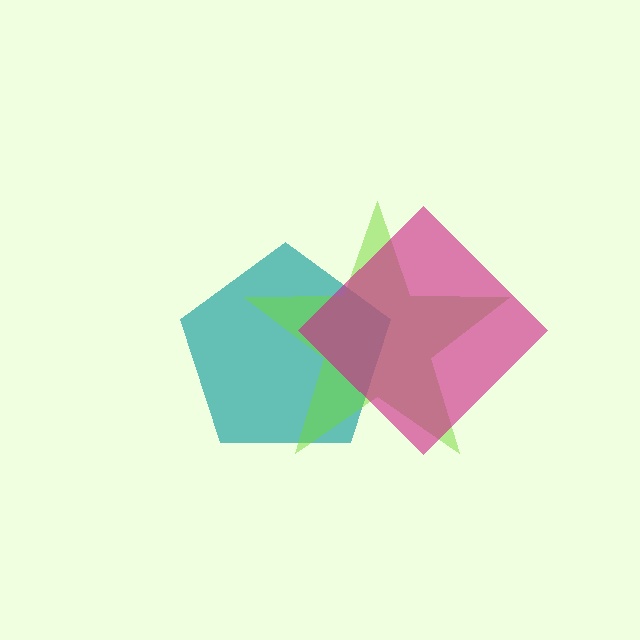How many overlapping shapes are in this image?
There are 3 overlapping shapes in the image.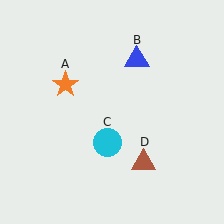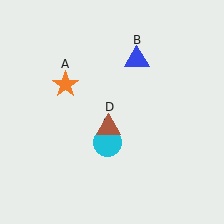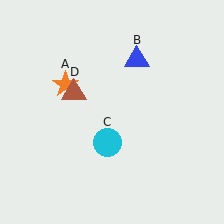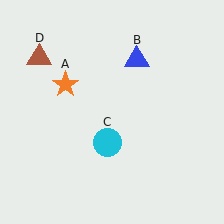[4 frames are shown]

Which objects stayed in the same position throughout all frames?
Orange star (object A) and blue triangle (object B) and cyan circle (object C) remained stationary.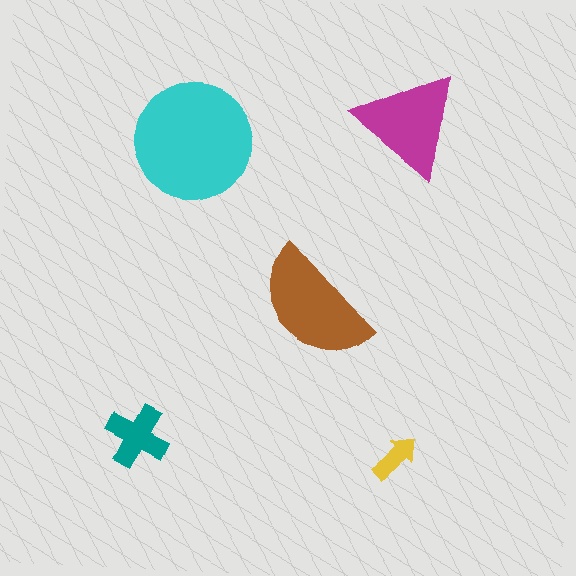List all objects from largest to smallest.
The cyan circle, the brown semicircle, the magenta triangle, the teal cross, the yellow arrow.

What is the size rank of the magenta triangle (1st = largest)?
3rd.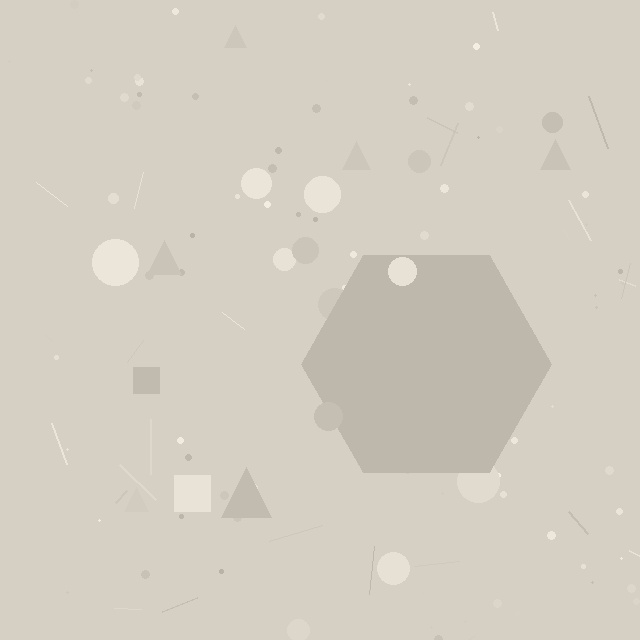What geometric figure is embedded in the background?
A hexagon is embedded in the background.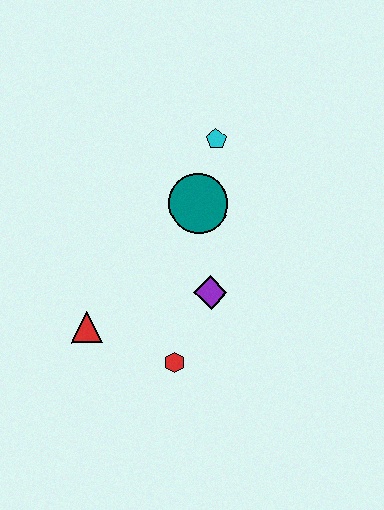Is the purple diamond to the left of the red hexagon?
No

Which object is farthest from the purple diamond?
The cyan pentagon is farthest from the purple diamond.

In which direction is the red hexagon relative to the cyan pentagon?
The red hexagon is below the cyan pentagon.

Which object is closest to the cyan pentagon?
The teal circle is closest to the cyan pentagon.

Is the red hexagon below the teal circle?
Yes